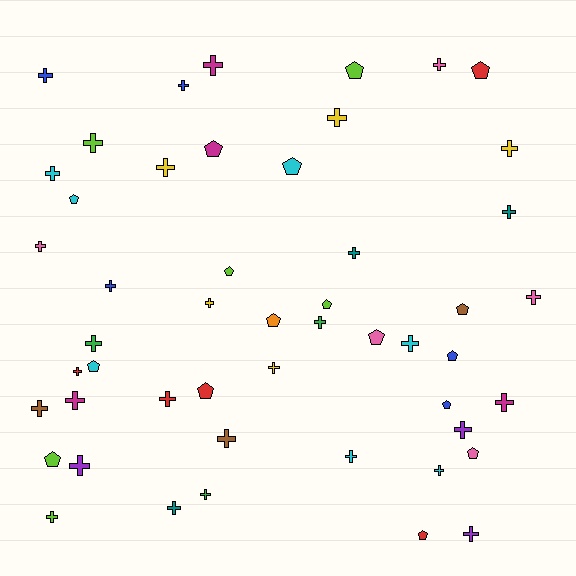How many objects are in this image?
There are 50 objects.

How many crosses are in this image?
There are 33 crosses.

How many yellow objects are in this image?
There are 5 yellow objects.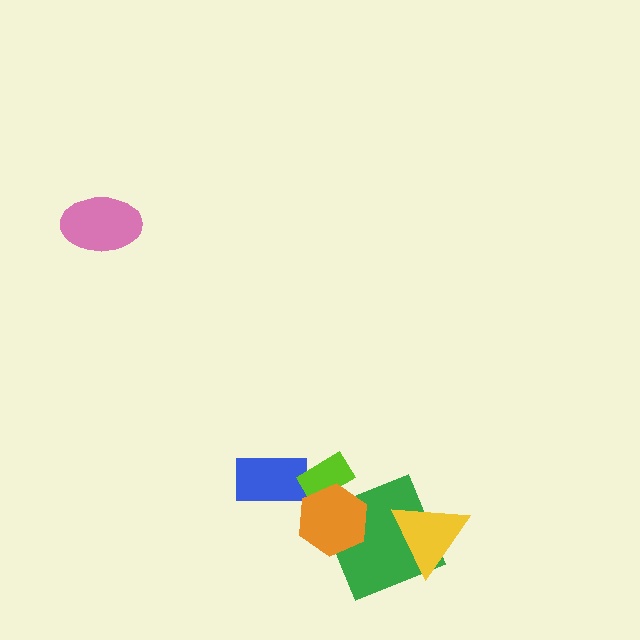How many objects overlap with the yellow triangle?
1 object overlaps with the yellow triangle.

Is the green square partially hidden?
Yes, it is partially covered by another shape.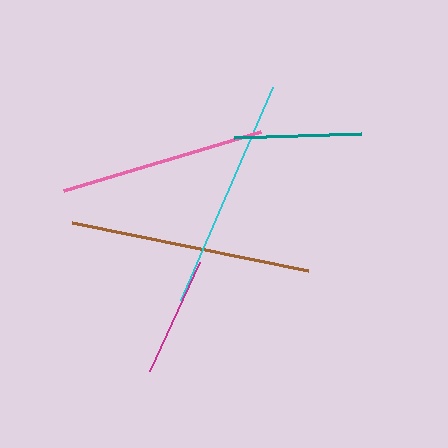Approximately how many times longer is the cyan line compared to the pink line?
The cyan line is approximately 1.1 times the length of the pink line.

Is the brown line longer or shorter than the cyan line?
The brown line is longer than the cyan line.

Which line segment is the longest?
The brown line is the longest at approximately 242 pixels.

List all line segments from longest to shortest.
From longest to shortest: brown, cyan, pink, teal, magenta.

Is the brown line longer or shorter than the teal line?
The brown line is longer than the teal line.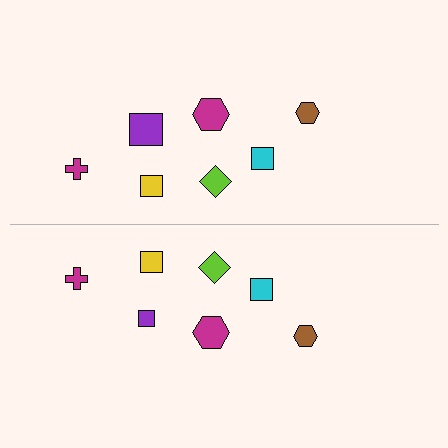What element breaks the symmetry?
The purple square on the bottom side has a different size than its mirror counterpart.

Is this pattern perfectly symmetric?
No, the pattern is not perfectly symmetric. The purple square on the bottom side has a different size than its mirror counterpart.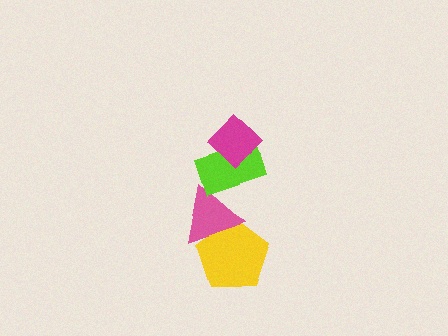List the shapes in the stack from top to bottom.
From top to bottom: the magenta diamond, the lime rectangle, the pink triangle, the yellow pentagon.